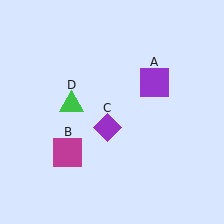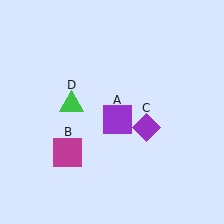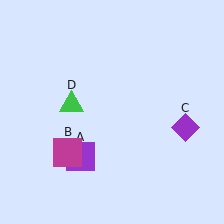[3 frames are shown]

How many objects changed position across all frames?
2 objects changed position: purple square (object A), purple diamond (object C).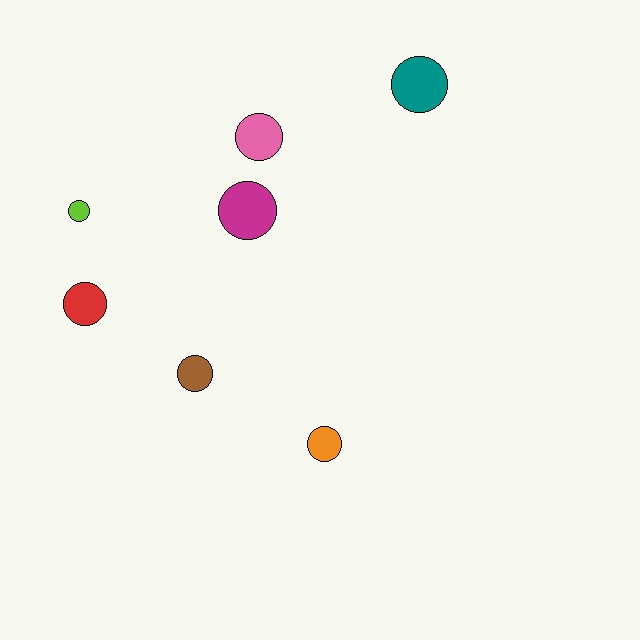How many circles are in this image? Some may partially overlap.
There are 7 circles.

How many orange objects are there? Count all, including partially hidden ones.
There is 1 orange object.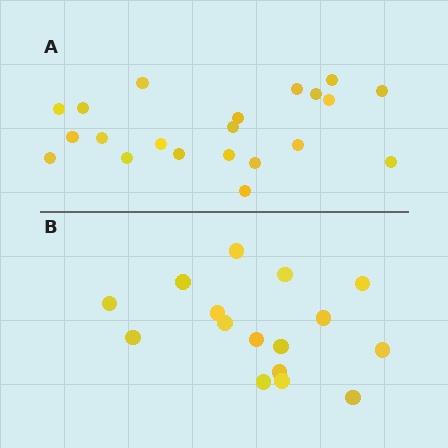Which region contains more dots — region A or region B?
Region A (the top region) has more dots.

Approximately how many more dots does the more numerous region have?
Region A has about 5 more dots than region B.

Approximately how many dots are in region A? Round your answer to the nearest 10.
About 20 dots. (The exact count is 21, which rounds to 20.)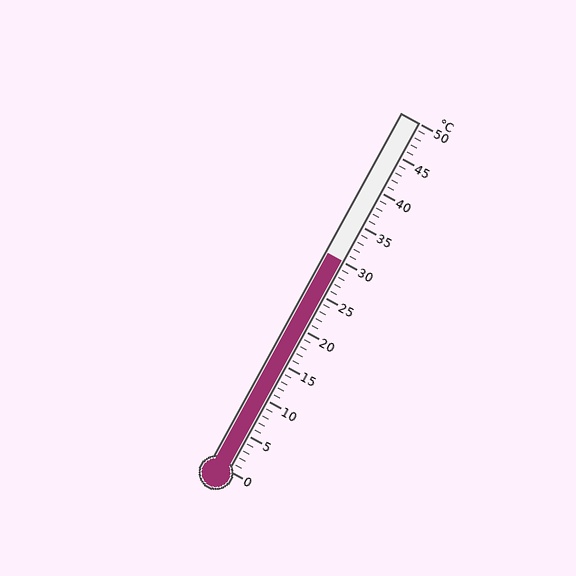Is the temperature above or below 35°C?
The temperature is below 35°C.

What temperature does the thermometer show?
The thermometer shows approximately 30°C.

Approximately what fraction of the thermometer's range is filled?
The thermometer is filled to approximately 60% of its range.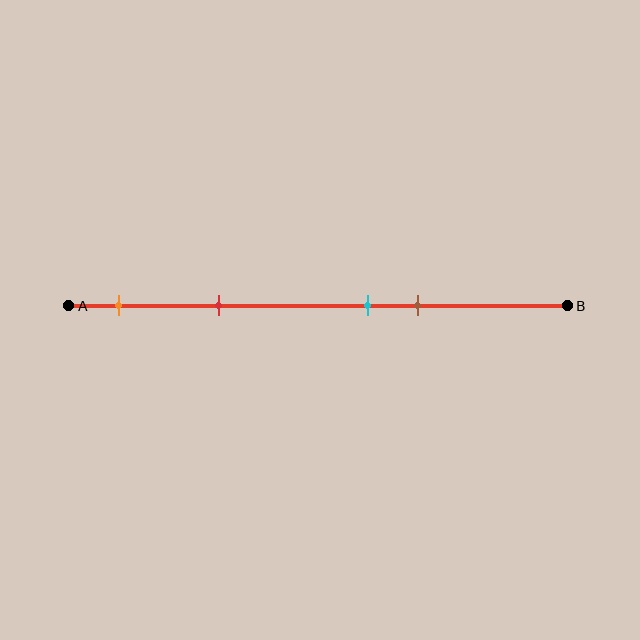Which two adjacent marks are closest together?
The cyan and brown marks are the closest adjacent pair.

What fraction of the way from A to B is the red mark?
The red mark is approximately 30% (0.3) of the way from A to B.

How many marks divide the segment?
There are 4 marks dividing the segment.